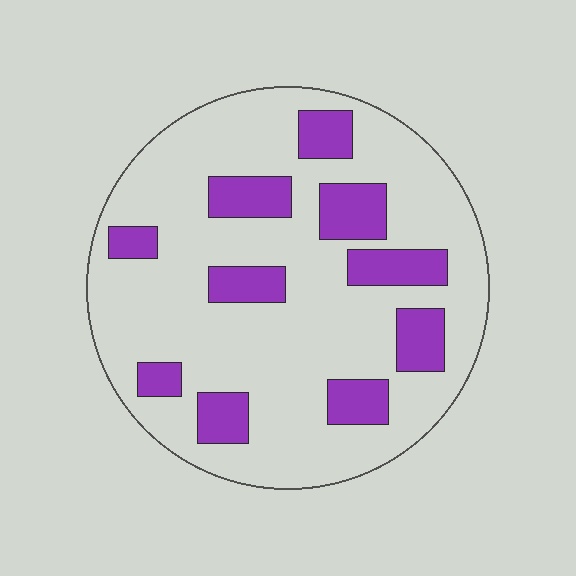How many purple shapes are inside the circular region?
10.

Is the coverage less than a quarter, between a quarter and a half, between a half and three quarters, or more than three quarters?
Less than a quarter.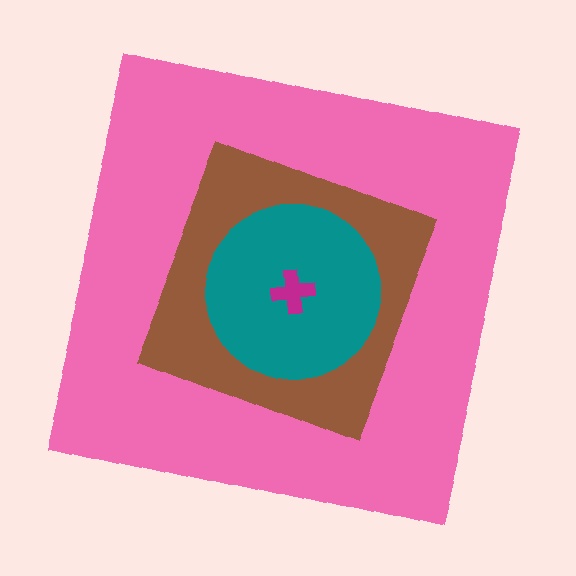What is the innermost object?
The magenta cross.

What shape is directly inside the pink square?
The brown diamond.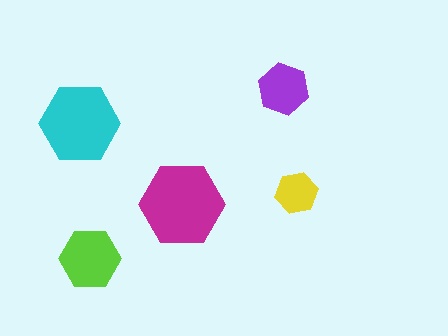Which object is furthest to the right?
The yellow hexagon is rightmost.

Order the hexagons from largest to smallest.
the magenta one, the cyan one, the lime one, the purple one, the yellow one.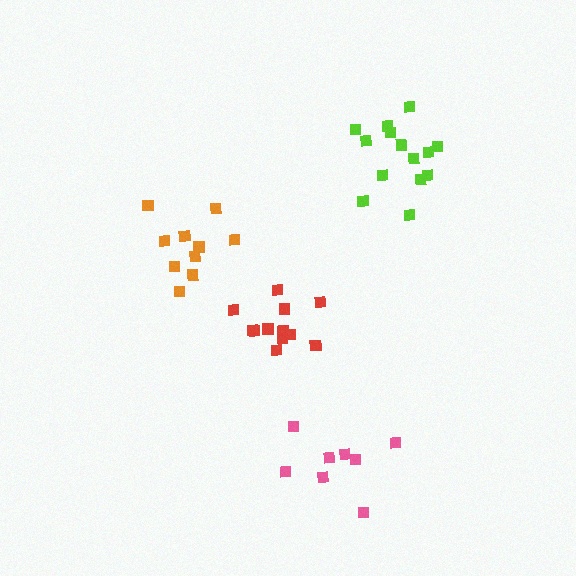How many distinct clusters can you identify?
There are 4 distinct clusters.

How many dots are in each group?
Group 1: 10 dots, Group 2: 14 dots, Group 3: 8 dots, Group 4: 12 dots (44 total).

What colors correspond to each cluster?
The clusters are colored: orange, lime, pink, red.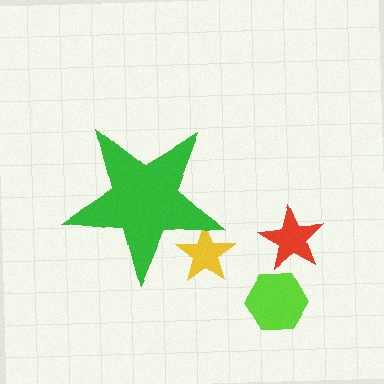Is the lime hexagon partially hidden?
No, the lime hexagon is fully visible.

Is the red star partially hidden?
No, the red star is fully visible.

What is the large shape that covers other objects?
A green star.